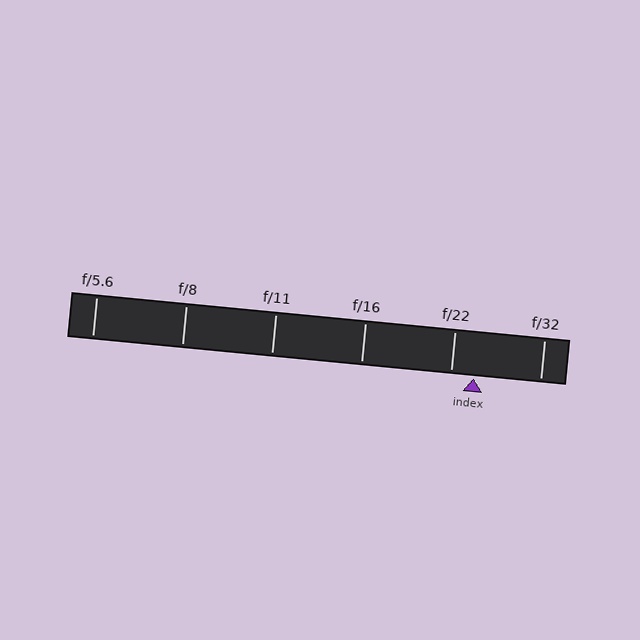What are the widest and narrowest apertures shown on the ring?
The widest aperture shown is f/5.6 and the narrowest is f/32.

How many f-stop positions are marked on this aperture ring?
There are 6 f-stop positions marked.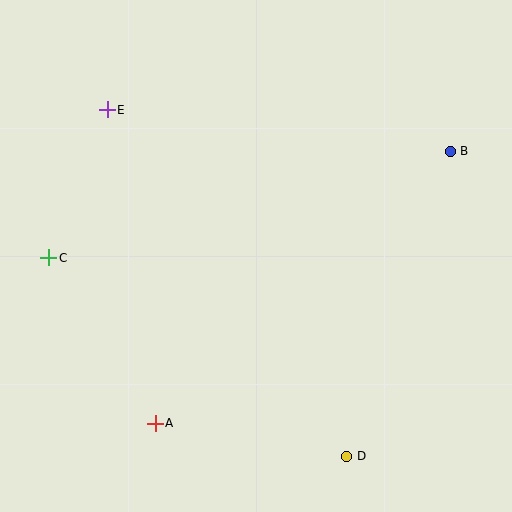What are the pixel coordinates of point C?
Point C is at (49, 258).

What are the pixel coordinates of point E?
Point E is at (107, 110).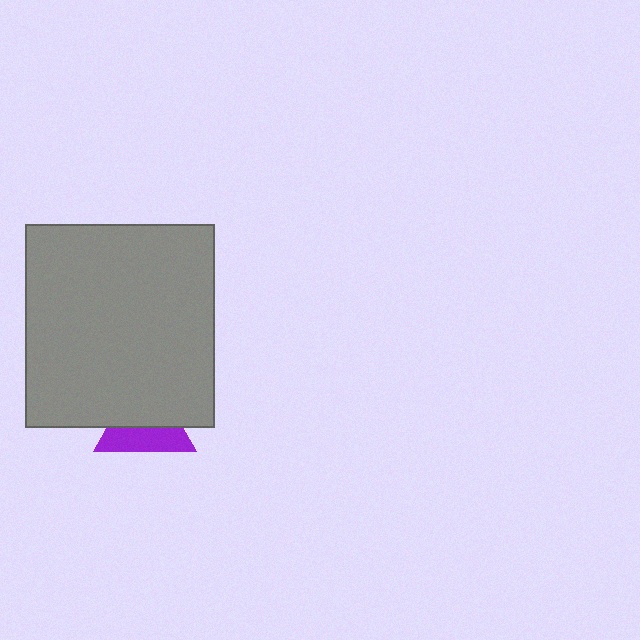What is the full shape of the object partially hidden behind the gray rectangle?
The partially hidden object is a purple triangle.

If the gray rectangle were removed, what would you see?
You would see the complete purple triangle.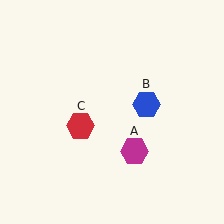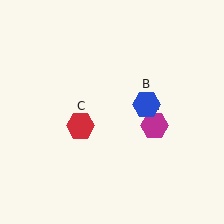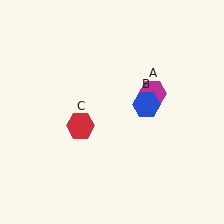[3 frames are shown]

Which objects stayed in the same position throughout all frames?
Blue hexagon (object B) and red hexagon (object C) remained stationary.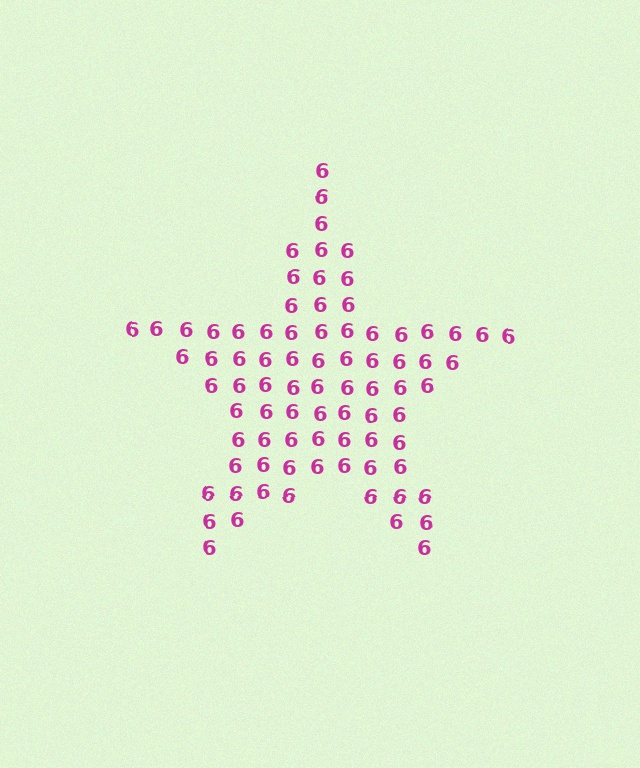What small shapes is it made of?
It is made of small digit 6's.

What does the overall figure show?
The overall figure shows a star.